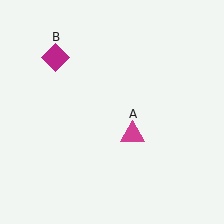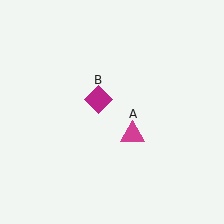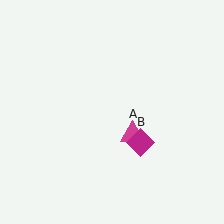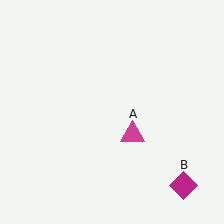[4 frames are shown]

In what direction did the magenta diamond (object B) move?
The magenta diamond (object B) moved down and to the right.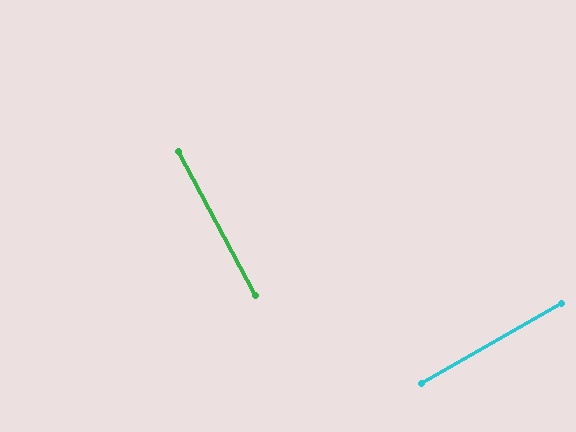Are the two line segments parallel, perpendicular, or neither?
Perpendicular — they meet at approximately 88°.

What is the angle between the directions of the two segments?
Approximately 88 degrees.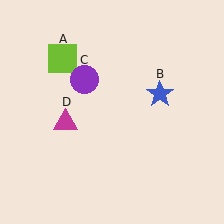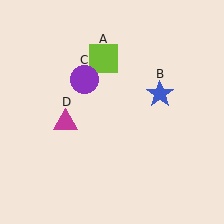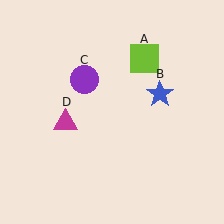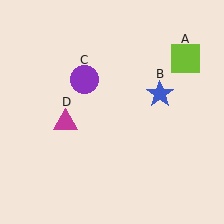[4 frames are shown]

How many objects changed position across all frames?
1 object changed position: lime square (object A).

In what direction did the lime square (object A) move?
The lime square (object A) moved right.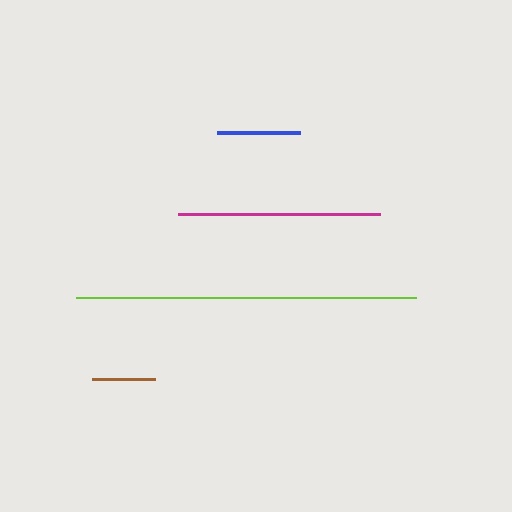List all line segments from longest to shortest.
From longest to shortest: lime, magenta, blue, brown.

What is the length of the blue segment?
The blue segment is approximately 83 pixels long.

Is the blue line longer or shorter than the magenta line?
The magenta line is longer than the blue line.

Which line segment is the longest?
The lime line is the longest at approximately 339 pixels.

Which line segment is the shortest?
The brown line is the shortest at approximately 63 pixels.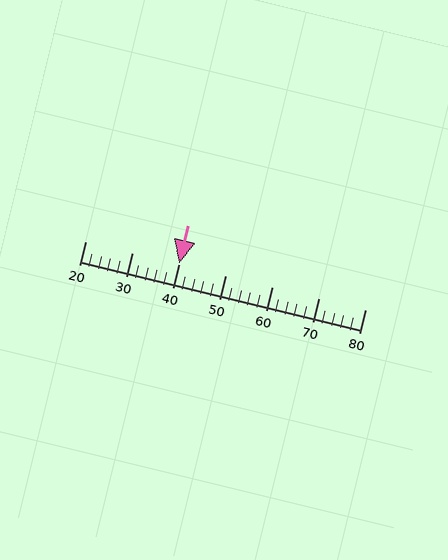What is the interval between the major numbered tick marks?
The major tick marks are spaced 10 units apart.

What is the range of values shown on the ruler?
The ruler shows values from 20 to 80.